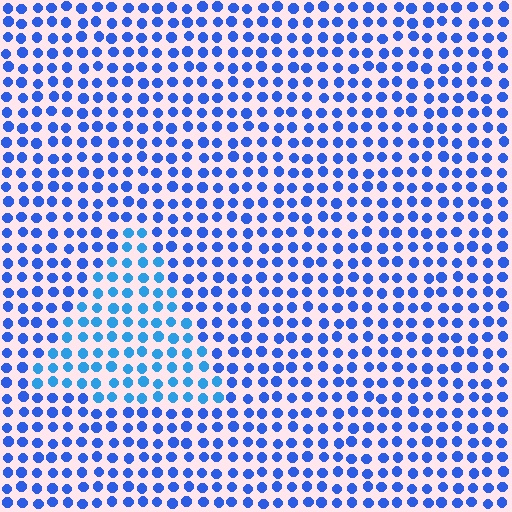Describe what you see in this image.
The image is filled with small blue elements in a uniform arrangement. A triangle-shaped region is visible where the elements are tinted to a slightly different hue, forming a subtle color boundary.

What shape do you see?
I see a triangle.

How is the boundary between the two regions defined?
The boundary is defined purely by a slight shift in hue (about 21 degrees). Spacing, size, and orientation are identical on both sides.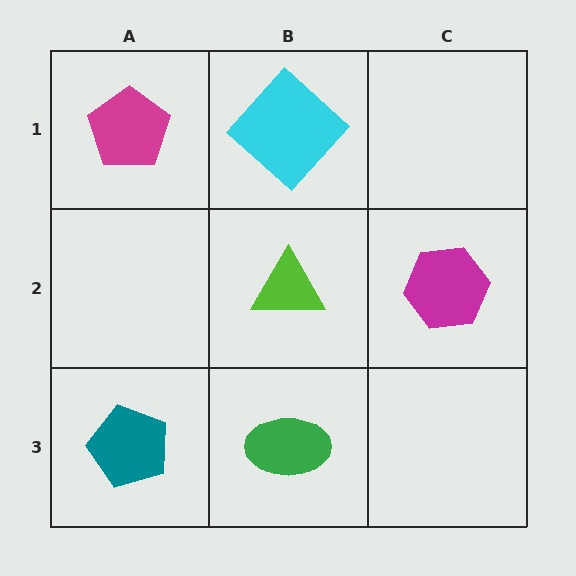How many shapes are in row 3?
2 shapes.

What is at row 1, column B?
A cyan diamond.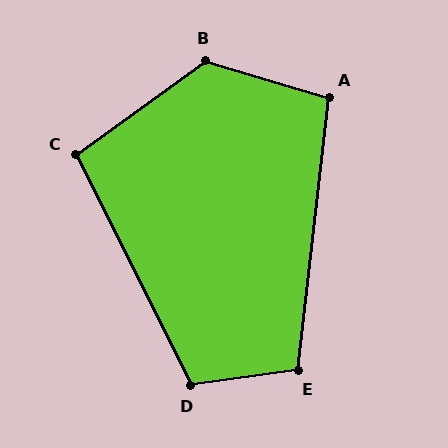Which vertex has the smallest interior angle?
C, at approximately 99 degrees.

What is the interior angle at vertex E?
Approximately 104 degrees (obtuse).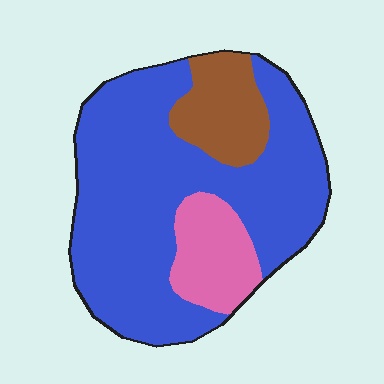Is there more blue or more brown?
Blue.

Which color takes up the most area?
Blue, at roughly 70%.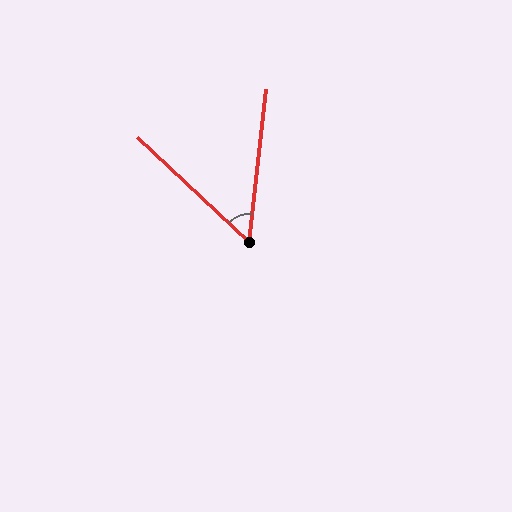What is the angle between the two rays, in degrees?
Approximately 53 degrees.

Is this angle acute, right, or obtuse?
It is acute.